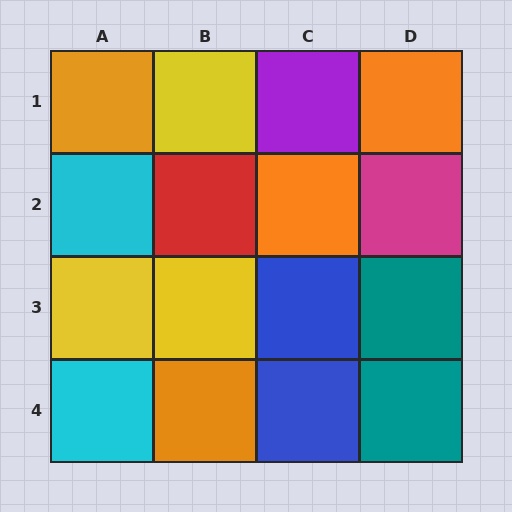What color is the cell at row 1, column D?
Orange.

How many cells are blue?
2 cells are blue.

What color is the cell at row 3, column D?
Teal.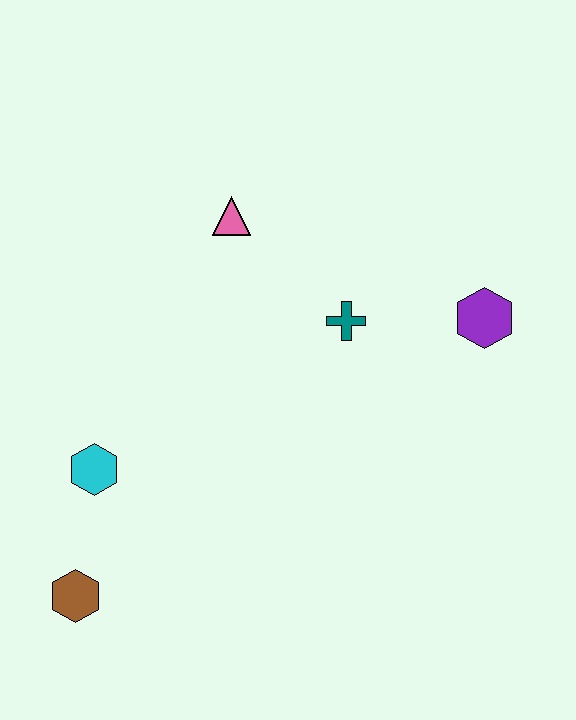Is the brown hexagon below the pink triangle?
Yes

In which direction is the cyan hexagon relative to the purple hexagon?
The cyan hexagon is to the left of the purple hexagon.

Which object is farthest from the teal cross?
The brown hexagon is farthest from the teal cross.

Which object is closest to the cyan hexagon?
The brown hexagon is closest to the cyan hexagon.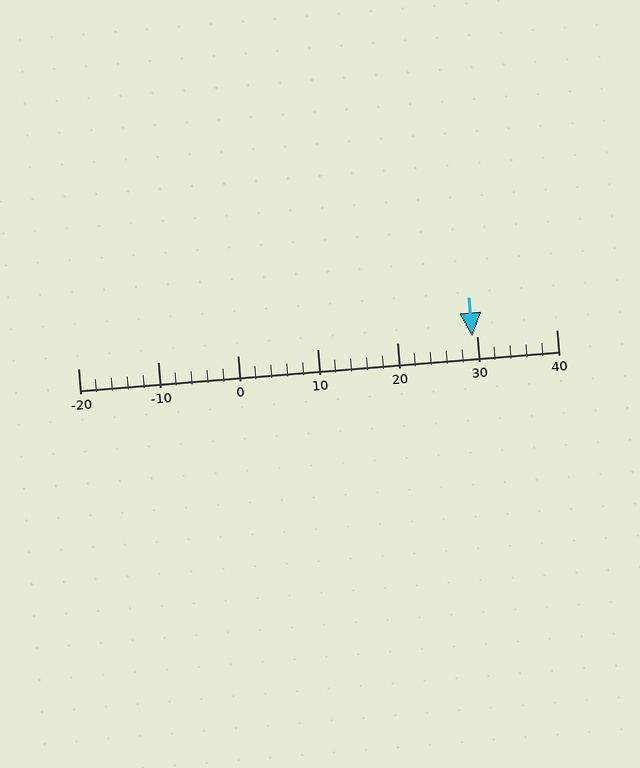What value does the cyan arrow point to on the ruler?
The cyan arrow points to approximately 29.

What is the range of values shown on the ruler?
The ruler shows values from -20 to 40.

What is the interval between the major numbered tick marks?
The major tick marks are spaced 10 units apart.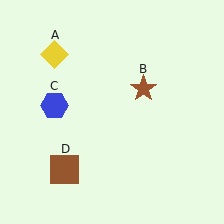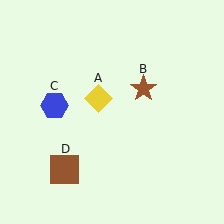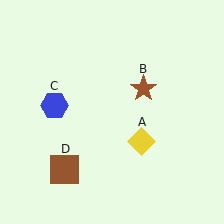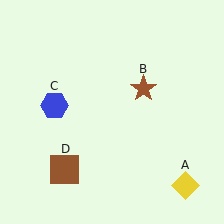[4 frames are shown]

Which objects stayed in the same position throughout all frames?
Brown star (object B) and blue hexagon (object C) and brown square (object D) remained stationary.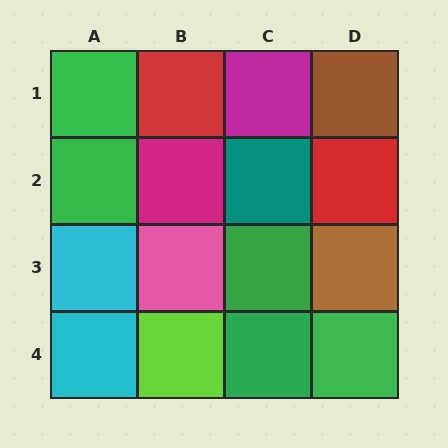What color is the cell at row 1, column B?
Red.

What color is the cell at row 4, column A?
Cyan.